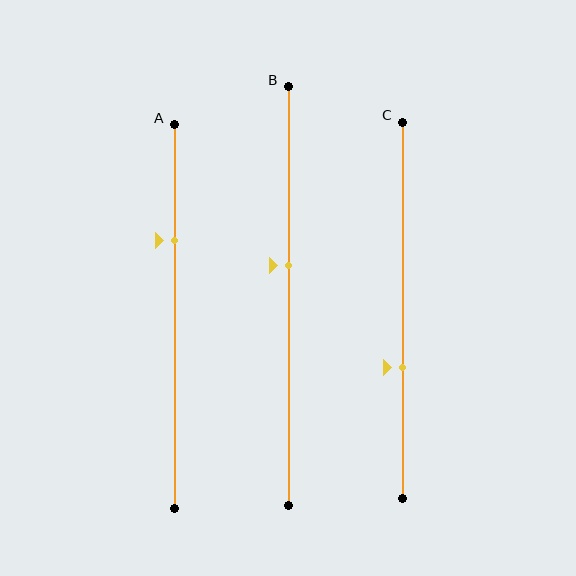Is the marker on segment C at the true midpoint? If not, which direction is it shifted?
No, the marker on segment C is shifted downward by about 15% of the segment length.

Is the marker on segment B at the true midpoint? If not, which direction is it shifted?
No, the marker on segment B is shifted upward by about 7% of the segment length.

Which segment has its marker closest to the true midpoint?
Segment B has its marker closest to the true midpoint.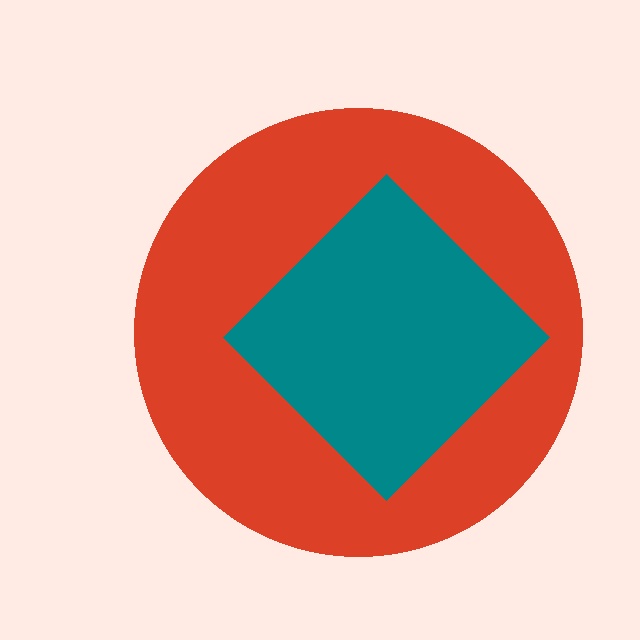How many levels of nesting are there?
2.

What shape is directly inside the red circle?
The teal diamond.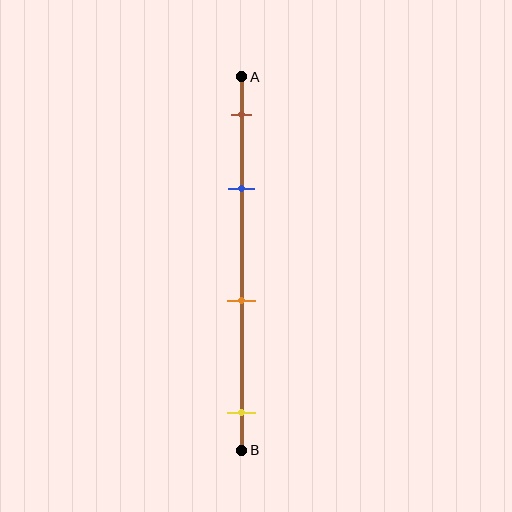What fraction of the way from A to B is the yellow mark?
The yellow mark is approximately 90% (0.9) of the way from A to B.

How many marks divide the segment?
There are 4 marks dividing the segment.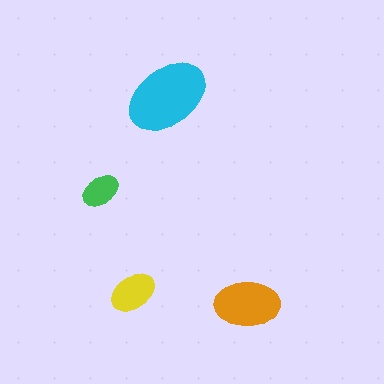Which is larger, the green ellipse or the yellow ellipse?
The yellow one.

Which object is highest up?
The cyan ellipse is topmost.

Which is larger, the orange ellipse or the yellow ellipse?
The orange one.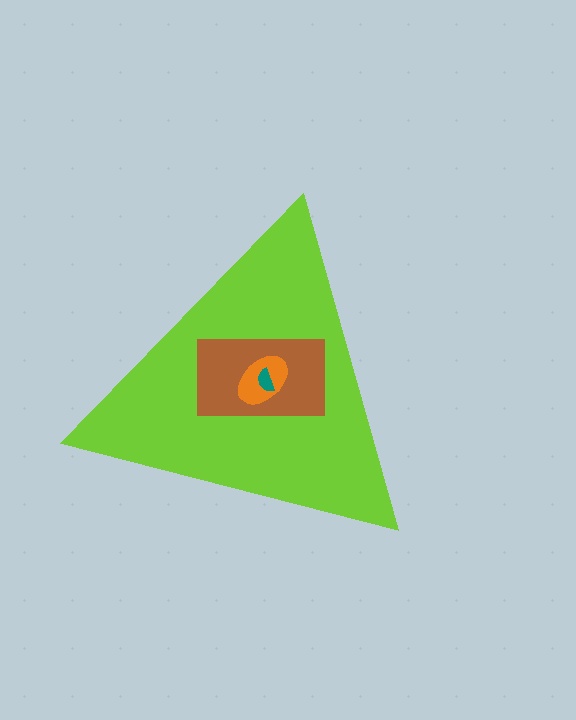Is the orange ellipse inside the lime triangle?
Yes.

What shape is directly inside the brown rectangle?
The orange ellipse.